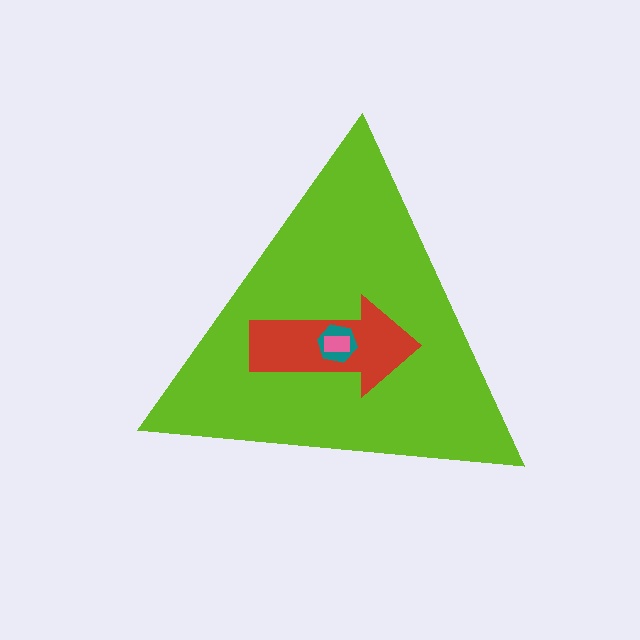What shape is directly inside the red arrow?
The teal hexagon.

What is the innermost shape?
The pink rectangle.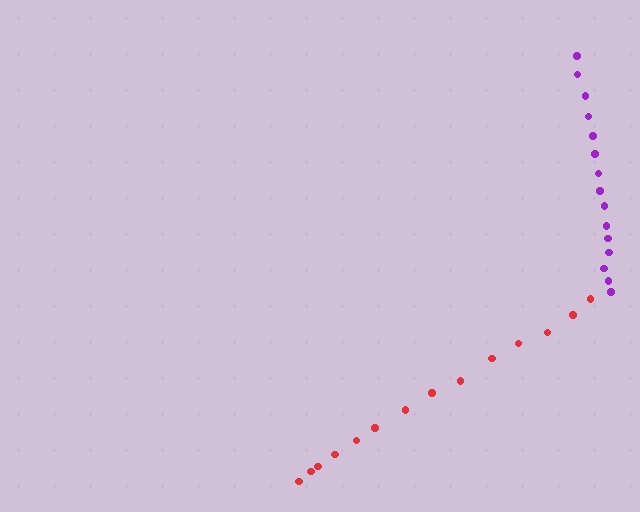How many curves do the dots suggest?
There are 2 distinct paths.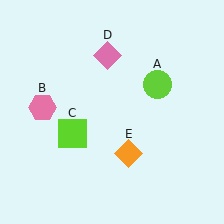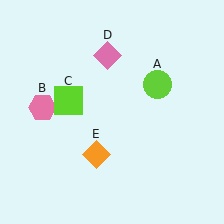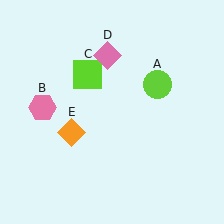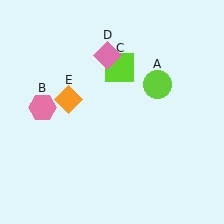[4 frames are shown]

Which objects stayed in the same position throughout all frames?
Lime circle (object A) and pink hexagon (object B) and pink diamond (object D) remained stationary.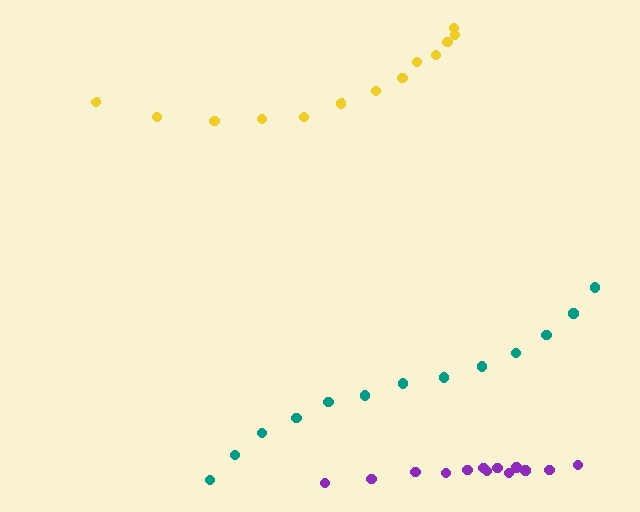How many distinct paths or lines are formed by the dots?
There are 3 distinct paths.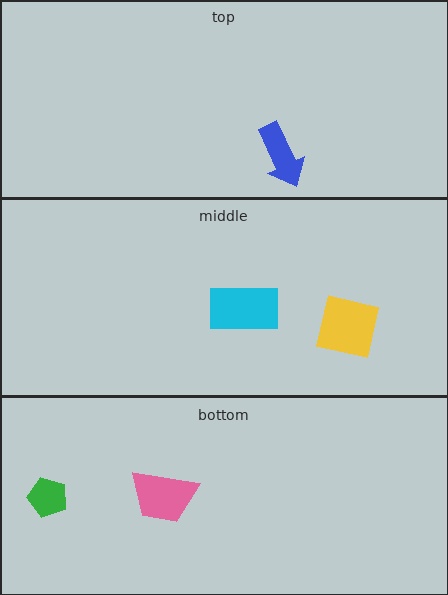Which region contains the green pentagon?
The bottom region.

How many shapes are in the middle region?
2.